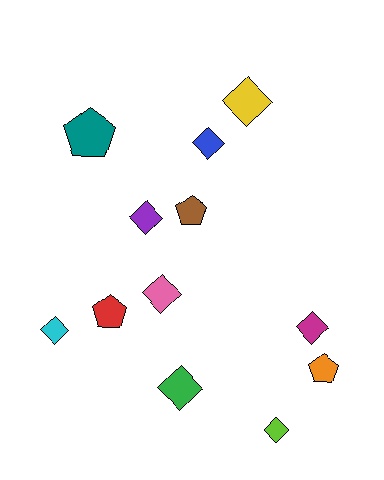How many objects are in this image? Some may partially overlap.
There are 12 objects.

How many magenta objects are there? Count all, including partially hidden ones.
There is 1 magenta object.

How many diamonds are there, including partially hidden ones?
There are 8 diamonds.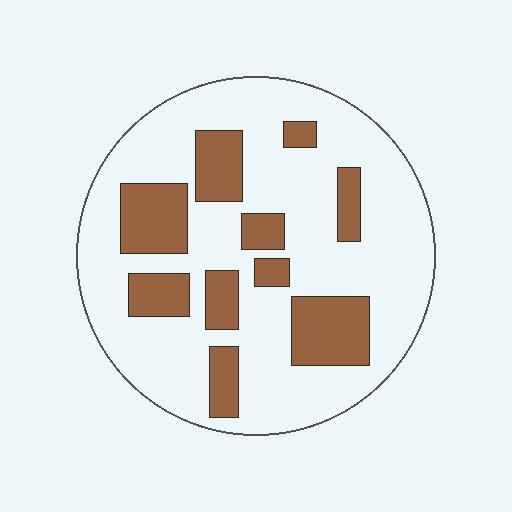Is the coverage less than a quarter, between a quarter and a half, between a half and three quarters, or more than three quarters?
Between a quarter and a half.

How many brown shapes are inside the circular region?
10.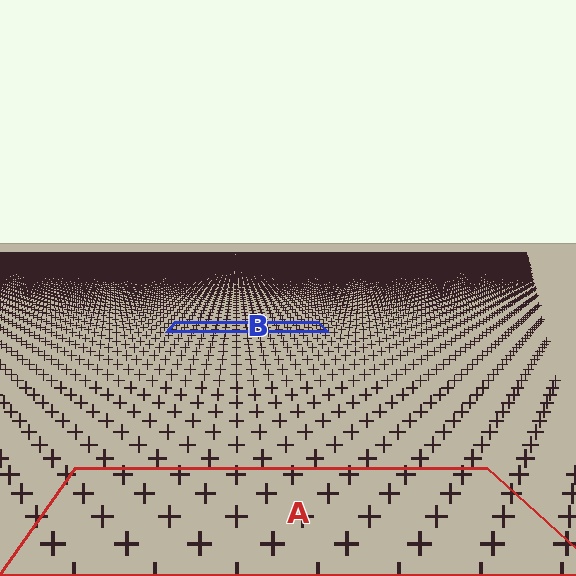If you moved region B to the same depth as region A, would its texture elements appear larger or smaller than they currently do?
They would appear larger. At a closer depth, the same texture elements are projected at a bigger on-screen size.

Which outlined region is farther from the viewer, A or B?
Region B is farther from the viewer — the texture elements inside it appear smaller and more densely packed.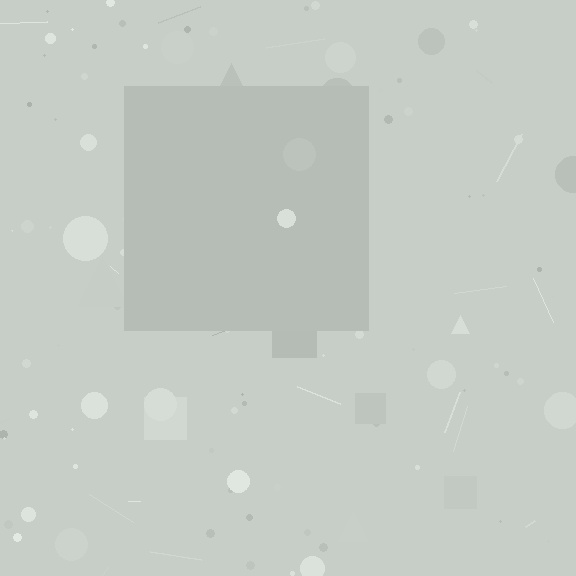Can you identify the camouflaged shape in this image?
The camouflaged shape is a square.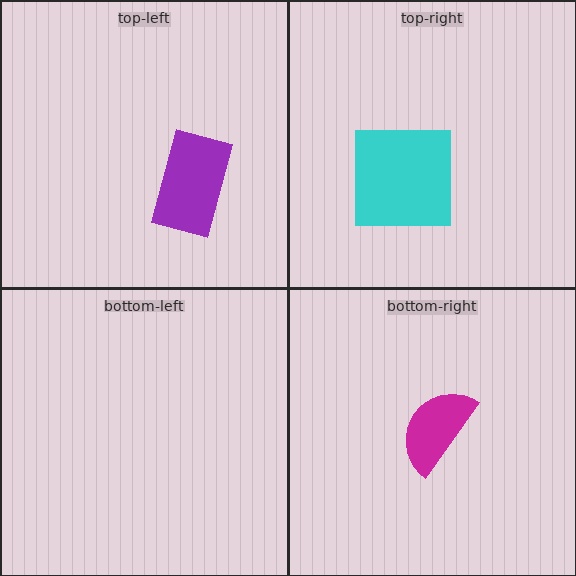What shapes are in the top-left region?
The purple rectangle.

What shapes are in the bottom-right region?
The magenta semicircle.